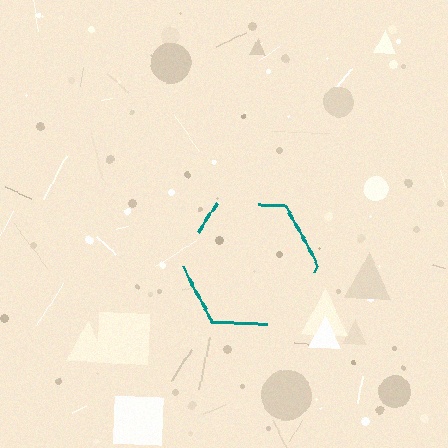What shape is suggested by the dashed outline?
The dashed outline suggests a hexagon.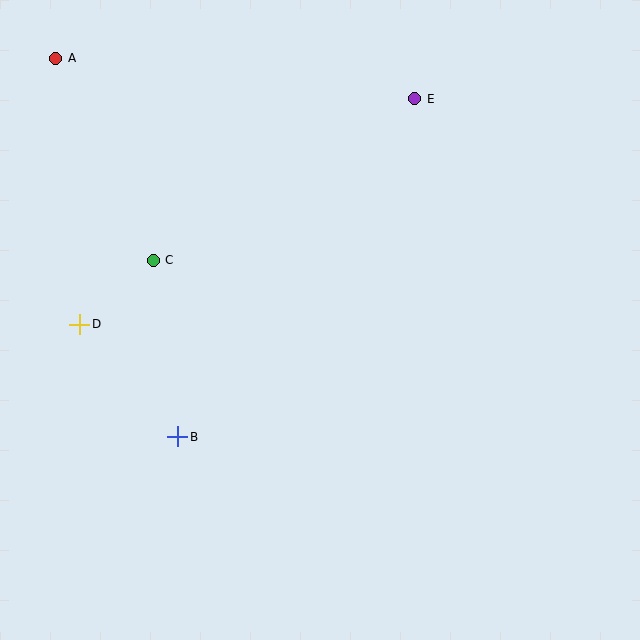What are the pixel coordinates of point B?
Point B is at (178, 437).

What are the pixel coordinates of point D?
Point D is at (80, 324).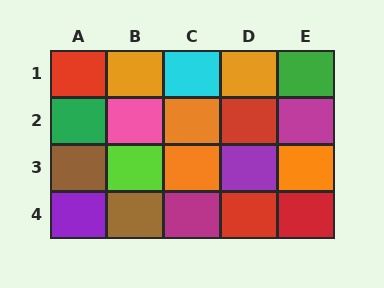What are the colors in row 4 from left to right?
Purple, brown, magenta, red, red.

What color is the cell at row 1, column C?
Cyan.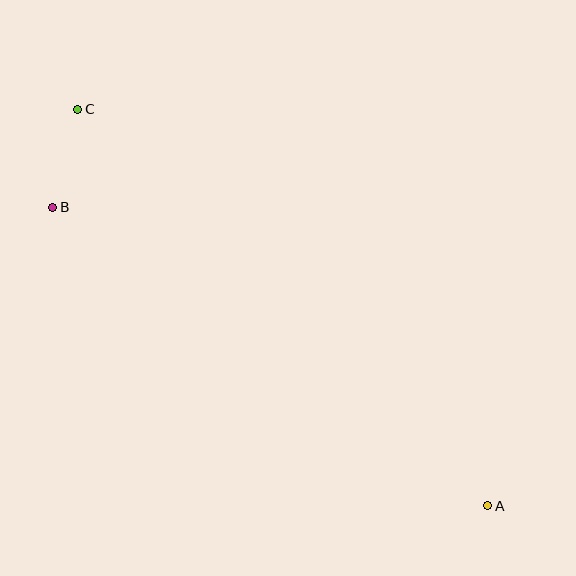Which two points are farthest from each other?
Points A and C are farthest from each other.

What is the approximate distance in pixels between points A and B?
The distance between A and B is approximately 527 pixels.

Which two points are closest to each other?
Points B and C are closest to each other.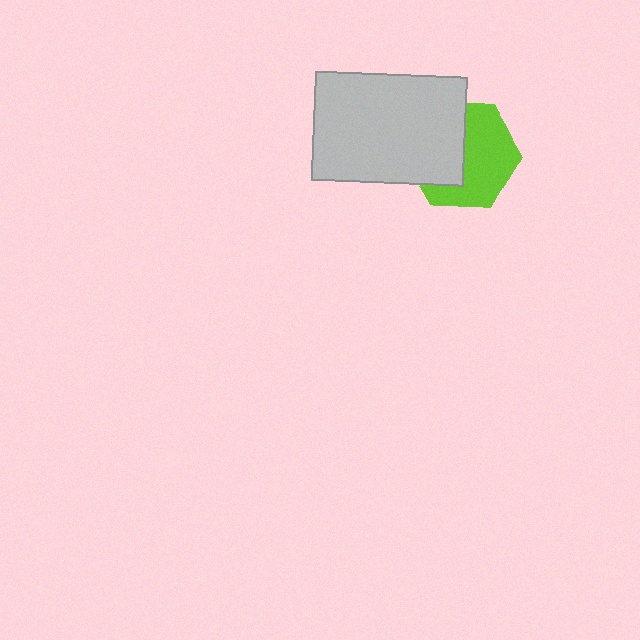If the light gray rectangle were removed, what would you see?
You would see the complete lime hexagon.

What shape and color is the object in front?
The object in front is a light gray rectangle.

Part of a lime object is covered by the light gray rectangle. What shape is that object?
It is a hexagon.